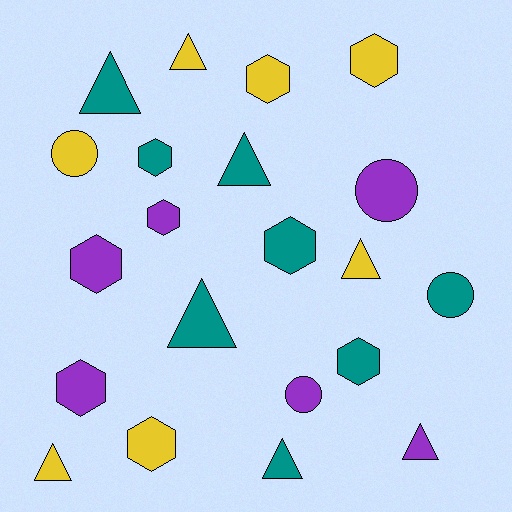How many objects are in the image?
There are 21 objects.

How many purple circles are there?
There are 2 purple circles.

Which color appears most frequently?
Teal, with 8 objects.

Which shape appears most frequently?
Hexagon, with 9 objects.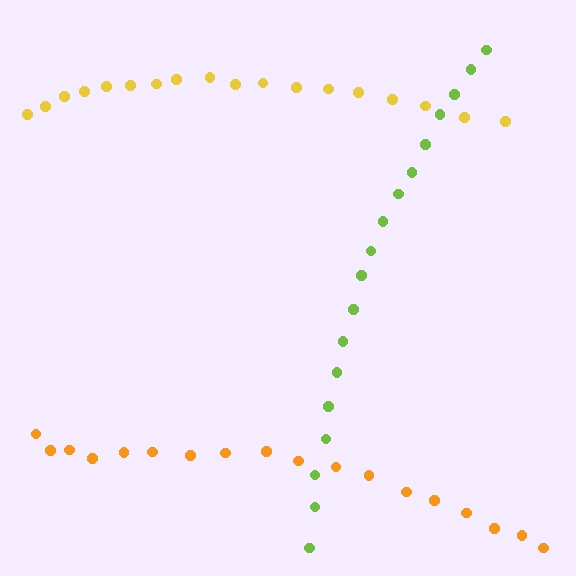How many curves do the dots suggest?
There are 3 distinct paths.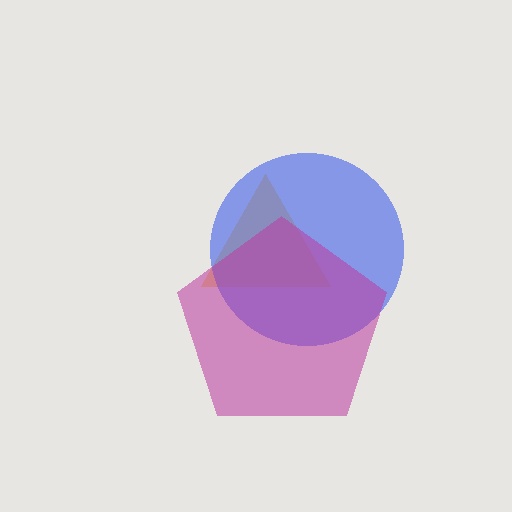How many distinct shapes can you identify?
There are 3 distinct shapes: a yellow triangle, a blue circle, a magenta pentagon.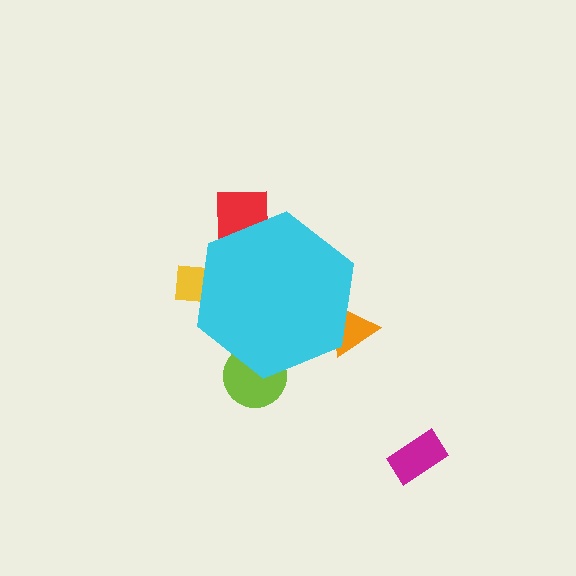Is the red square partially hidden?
Yes, the red square is partially hidden behind the cyan hexagon.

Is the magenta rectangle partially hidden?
No, the magenta rectangle is fully visible.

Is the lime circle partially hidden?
Yes, the lime circle is partially hidden behind the cyan hexagon.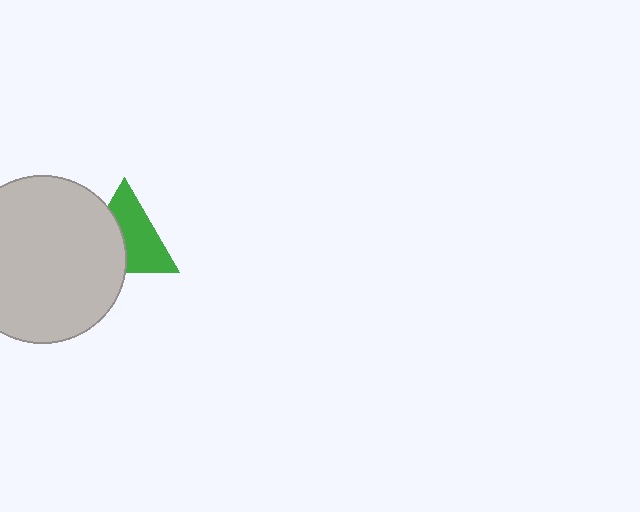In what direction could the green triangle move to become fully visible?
The green triangle could move right. That would shift it out from behind the light gray circle entirely.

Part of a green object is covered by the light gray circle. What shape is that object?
It is a triangle.